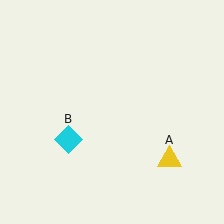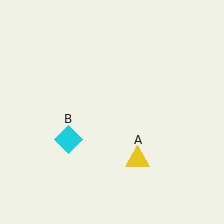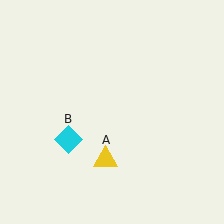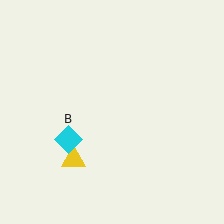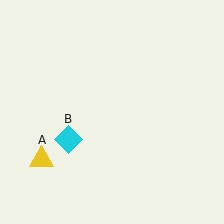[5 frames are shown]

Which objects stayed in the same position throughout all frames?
Cyan diamond (object B) remained stationary.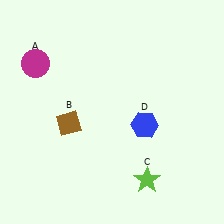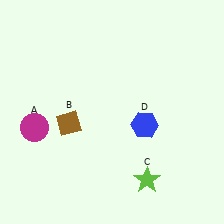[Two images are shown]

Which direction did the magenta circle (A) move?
The magenta circle (A) moved down.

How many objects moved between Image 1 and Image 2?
1 object moved between the two images.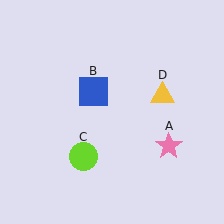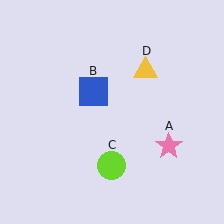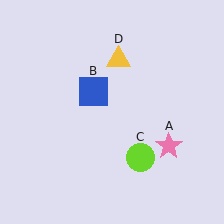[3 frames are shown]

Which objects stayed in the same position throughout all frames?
Pink star (object A) and blue square (object B) remained stationary.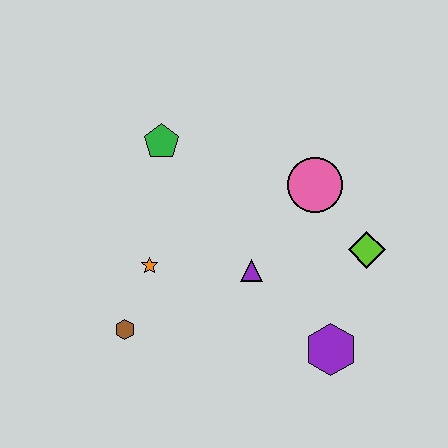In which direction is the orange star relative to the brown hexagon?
The orange star is above the brown hexagon.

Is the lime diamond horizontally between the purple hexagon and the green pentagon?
No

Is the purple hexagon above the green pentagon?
No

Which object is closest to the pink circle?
The lime diamond is closest to the pink circle.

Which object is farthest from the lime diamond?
The brown hexagon is farthest from the lime diamond.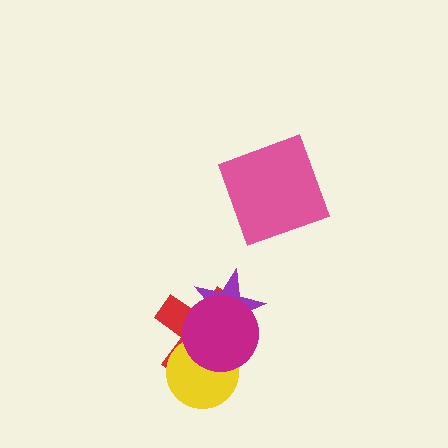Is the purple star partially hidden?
Yes, it is partially covered by another shape.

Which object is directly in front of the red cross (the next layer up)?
The yellow circle is directly in front of the red cross.